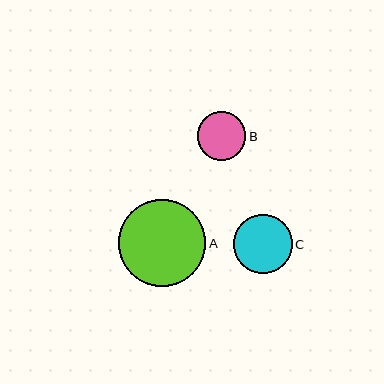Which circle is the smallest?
Circle B is the smallest with a size of approximately 48 pixels.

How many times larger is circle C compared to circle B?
Circle C is approximately 1.2 times the size of circle B.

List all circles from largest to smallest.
From largest to smallest: A, C, B.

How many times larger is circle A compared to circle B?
Circle A is approximately 1.8 times the size of circle B.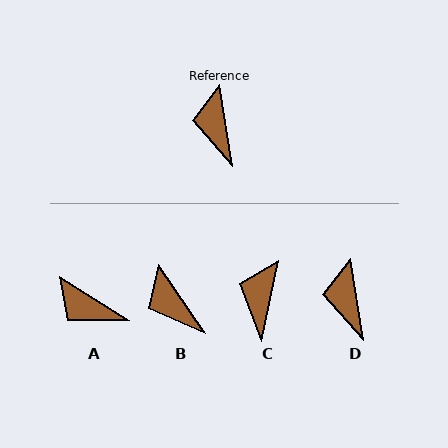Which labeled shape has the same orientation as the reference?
D.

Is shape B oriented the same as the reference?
No, it is off by about 25 degrees.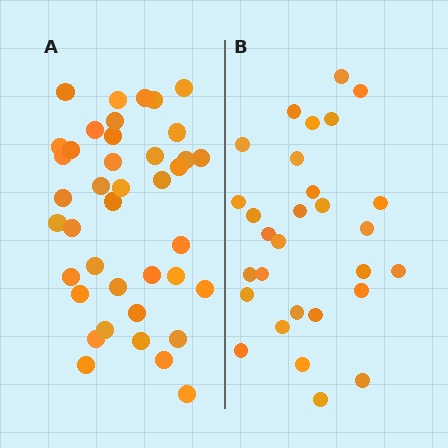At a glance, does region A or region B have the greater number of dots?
Region A (the left region) has more dots.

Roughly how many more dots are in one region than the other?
Region A has roughly 12 or so more dots than region B.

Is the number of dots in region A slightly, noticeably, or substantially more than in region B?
Region A has noticeably more, but not dramatically so. The ratio is roughly 1.4 to 1.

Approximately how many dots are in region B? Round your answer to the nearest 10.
About 30 dots. (The exact count is 29, which rounds to 30.)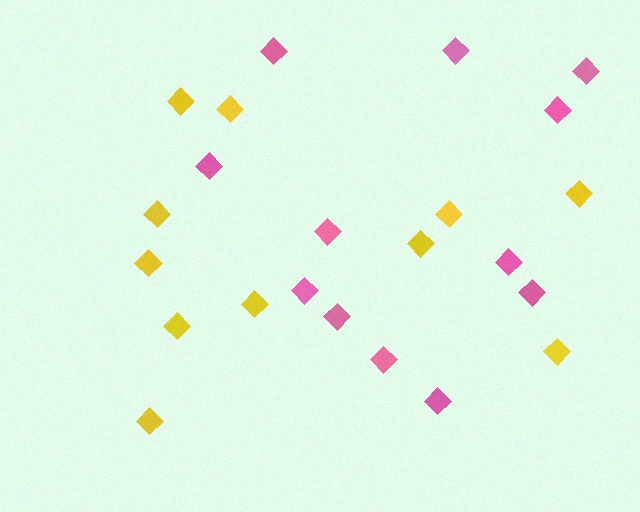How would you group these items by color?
There are 2 groups: one group of yellow diamonds (11) and one group of pink diamonds (12).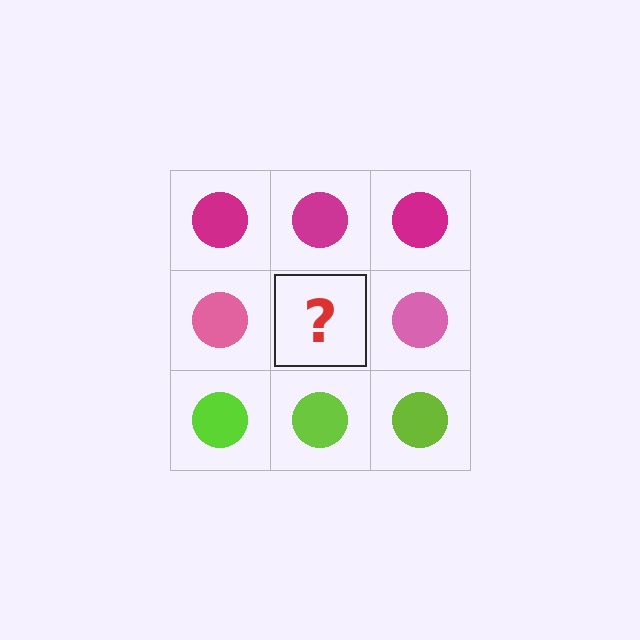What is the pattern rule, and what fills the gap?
The rule is that each row has a consistent color. The gap should be filled with a pink circle.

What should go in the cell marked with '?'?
The missing cell should contain a pink circle.